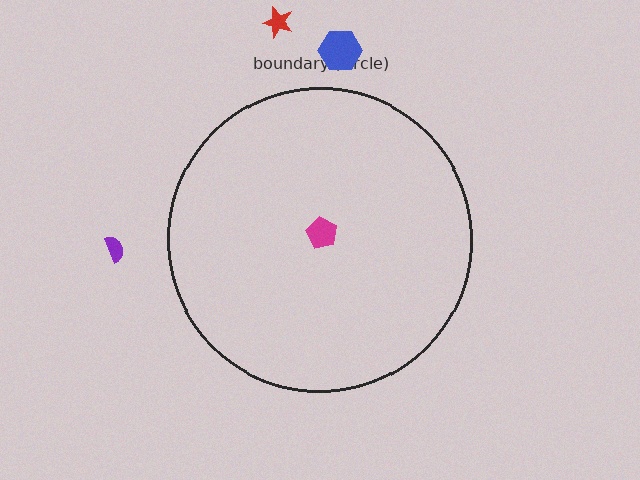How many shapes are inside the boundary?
1 inside, 3 outside.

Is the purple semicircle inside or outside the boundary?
Outside.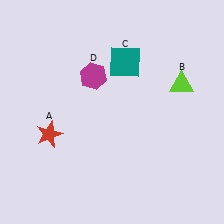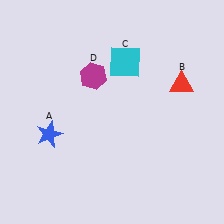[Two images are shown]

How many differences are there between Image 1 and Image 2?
There are 3 differences between the two images.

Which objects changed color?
A changed from red to blue. B changed from lime to red. C changed from teal to cyan.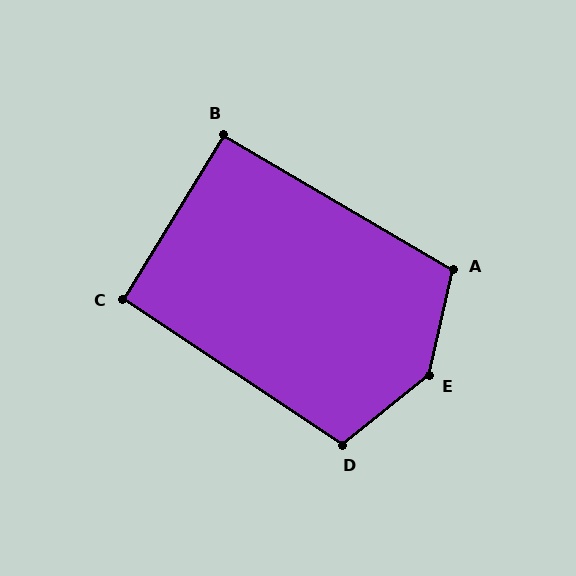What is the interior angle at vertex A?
Approximately 108 degrees (obtuse).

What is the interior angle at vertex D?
Approximately 108 degrees (obtuse).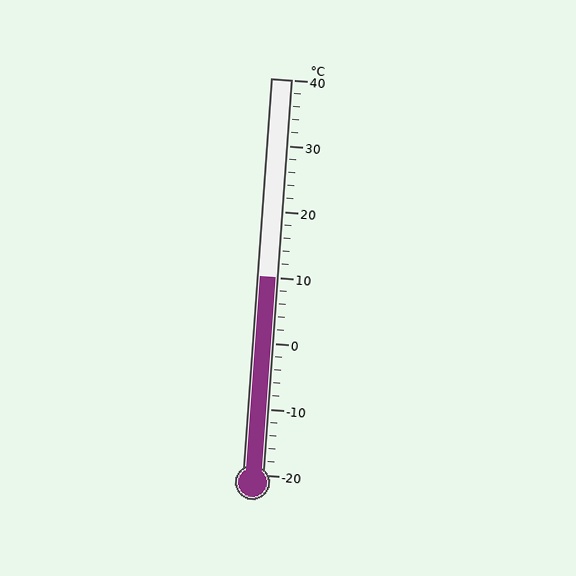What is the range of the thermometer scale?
The thermometer scale ranges from -20°C to 40°C.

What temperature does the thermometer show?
The thermometer shows approximately 10°C.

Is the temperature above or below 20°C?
The temperature is below 20°C.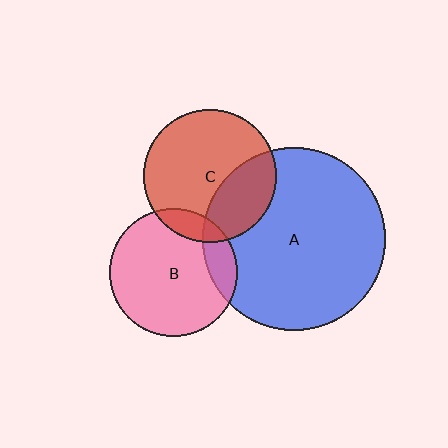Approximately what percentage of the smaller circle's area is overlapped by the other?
Approximately 10%.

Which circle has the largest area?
Circle A (blue).